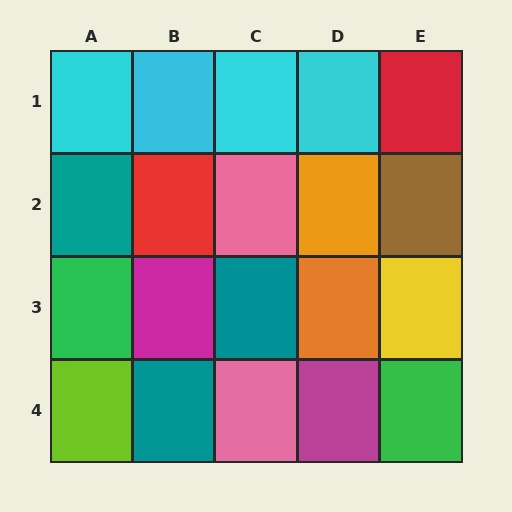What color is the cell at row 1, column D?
Cyan.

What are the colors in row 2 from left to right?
Teal, red, pink, orange, brown.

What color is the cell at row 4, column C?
Pink.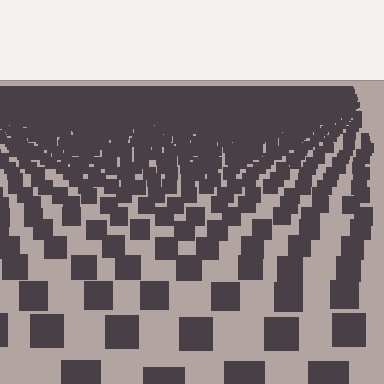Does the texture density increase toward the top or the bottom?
Density increases toward the top.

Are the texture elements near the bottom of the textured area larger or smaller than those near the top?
Larger. Near the bottom, elements are closer to the viewer and appear at a bigger on-screen size.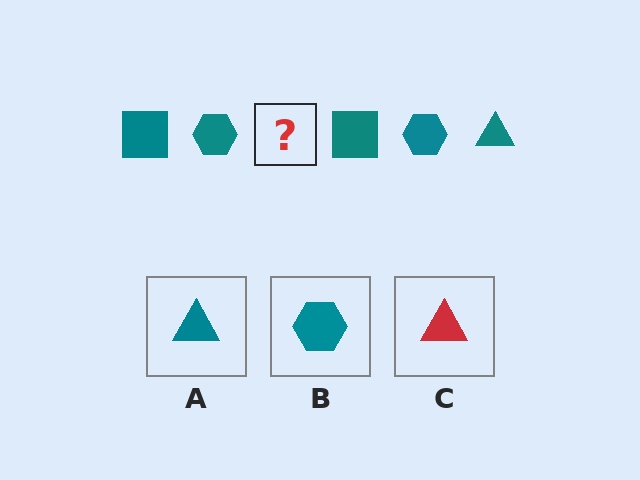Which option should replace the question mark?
Option A.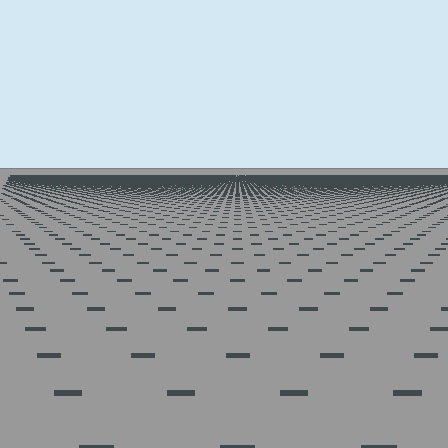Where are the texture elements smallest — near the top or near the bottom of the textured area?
Near the top.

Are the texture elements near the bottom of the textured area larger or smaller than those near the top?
Larger. Near the bottom, elements are closer to the viewer and appear at a bigger on-screen size.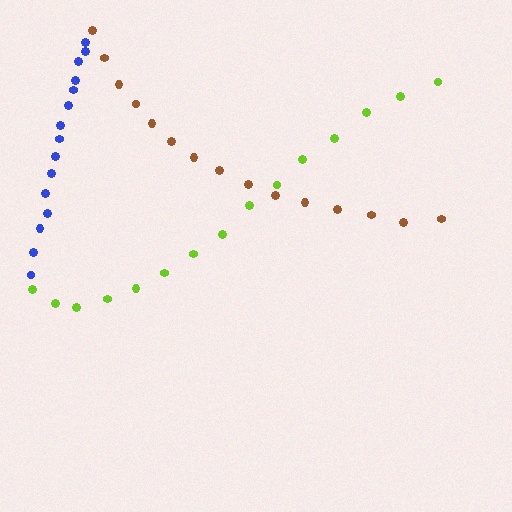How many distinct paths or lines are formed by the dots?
There are 3 distinct paths.